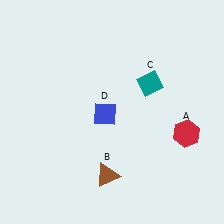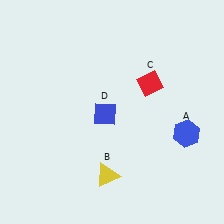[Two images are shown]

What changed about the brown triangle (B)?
In Image 1, B is brown. In Image 2, it changed to yellow.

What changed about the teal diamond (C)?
In Image 1, C is teal. In Image 2, it changed to red.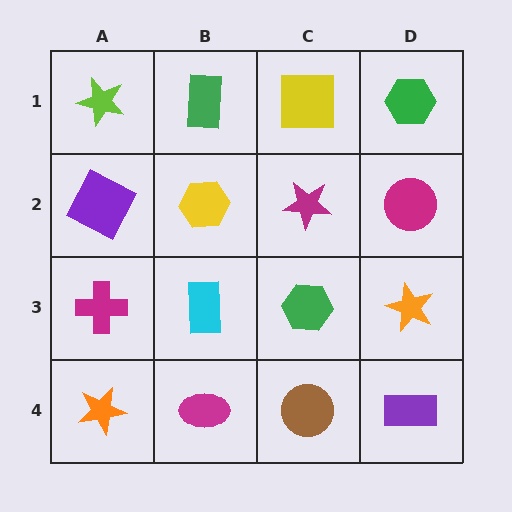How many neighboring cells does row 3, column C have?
4.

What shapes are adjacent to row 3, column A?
A purple square (row 2, column A), an orange star (row 4, column A), a cyan rectangle (row 3, column B).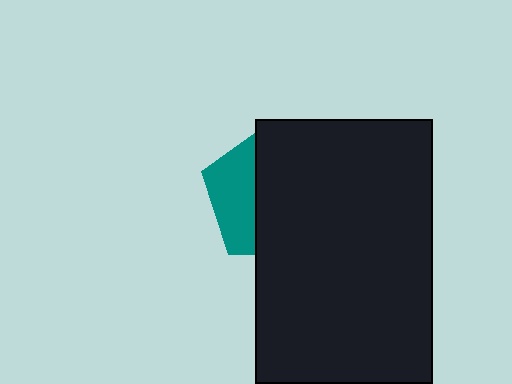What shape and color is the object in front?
The object in front is a black rectangle.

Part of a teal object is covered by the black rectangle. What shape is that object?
It is a pentagon.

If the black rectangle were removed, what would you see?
You would see the complete teal pentagon.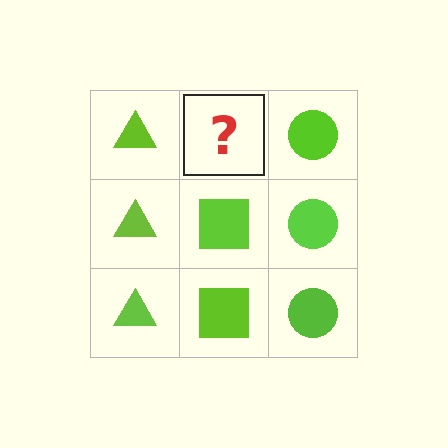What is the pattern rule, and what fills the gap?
The rule is that each column has a consistent shape. The gap should be filled with a lime square.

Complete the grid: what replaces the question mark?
The question mark should be replaced with a lime square.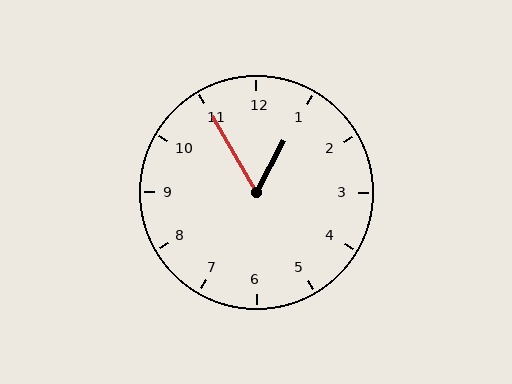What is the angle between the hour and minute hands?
Approximately 58 degrees.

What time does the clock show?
12:55.